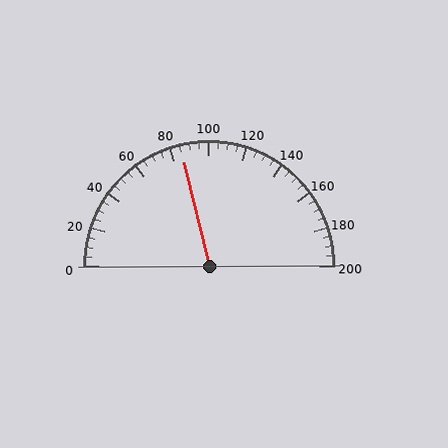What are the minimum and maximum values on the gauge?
The gauge ranges from 0 to 200.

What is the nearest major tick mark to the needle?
The nearest major tick mark is 80.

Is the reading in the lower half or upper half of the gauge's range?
The reading is in the lower half of the range (0 to 200).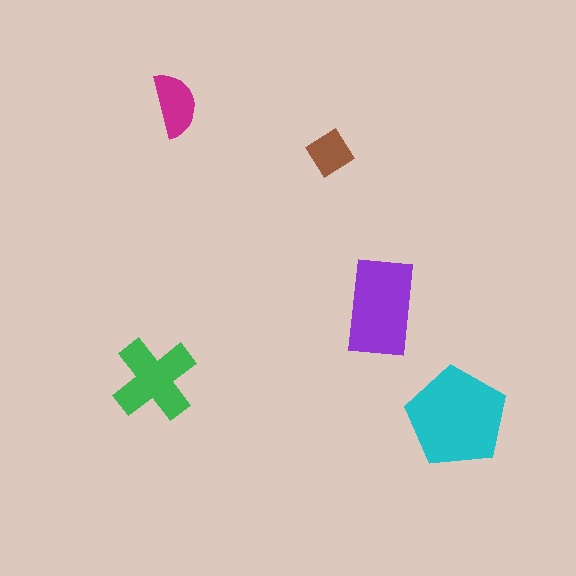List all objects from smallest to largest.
The brown diamond, the magenta semicircle, the green cross, the purple rectangle, the cyan pentagon.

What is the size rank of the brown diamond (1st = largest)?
5th.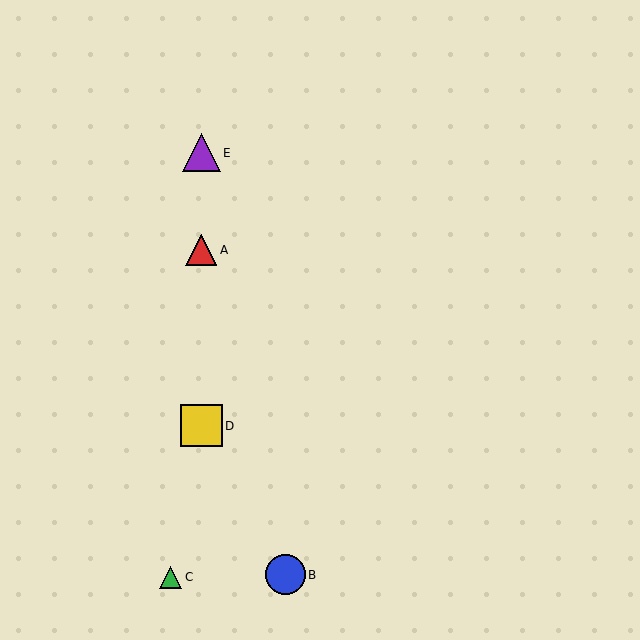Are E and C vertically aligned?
No, E is at x≈201 and C is at x≈171.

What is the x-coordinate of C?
Object C is at x≈171.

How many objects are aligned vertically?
3 objects (A, D, E) are aligned vertically.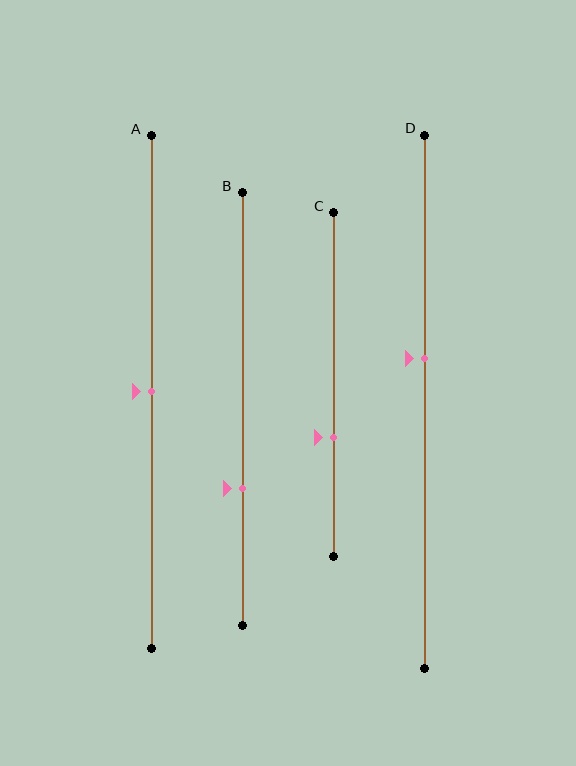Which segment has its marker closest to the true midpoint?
Segment A has its marker closest to the true midpoint.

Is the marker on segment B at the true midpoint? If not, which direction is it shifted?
No, the marker on segment B is shifted downward by about 18% of the segment length.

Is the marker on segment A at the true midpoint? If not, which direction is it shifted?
Yes, the marker on segment A is at the true midpoint.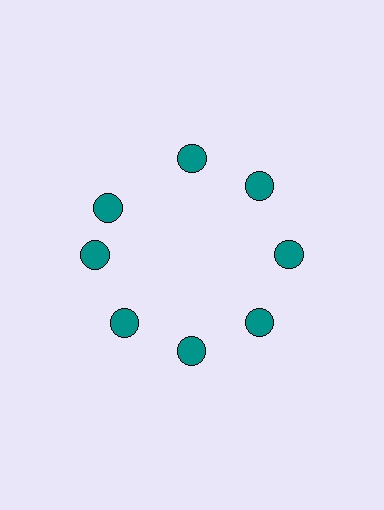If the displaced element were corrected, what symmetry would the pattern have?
It would have 8-fold rotational symmetry — the pattern would map onto itself every 45 degrees.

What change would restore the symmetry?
The symmetry would be restored by rotating it back into even spacing with its neighbors so that all 8 circles sit at equal angles and equal distance from the center.